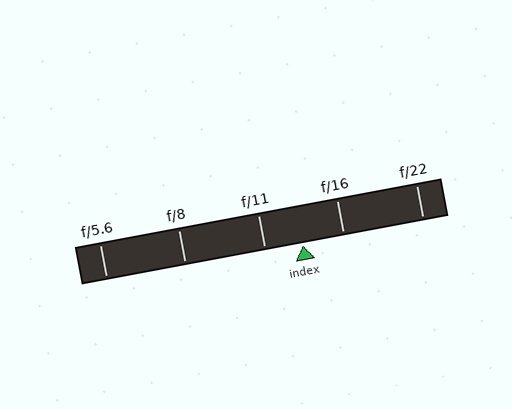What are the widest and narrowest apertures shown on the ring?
The widest aperture shown is f/5.6 and the narrowest is f/22.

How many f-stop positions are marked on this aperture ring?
There are 5 f-stop positions marked.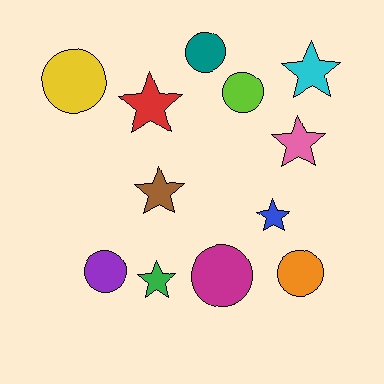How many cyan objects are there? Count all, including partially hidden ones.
There is 1 cyan object.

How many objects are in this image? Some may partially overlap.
There are 12 objects.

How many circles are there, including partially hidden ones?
There are 6 circles.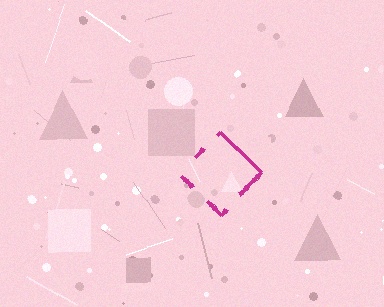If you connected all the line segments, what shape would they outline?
They would outline a diamond.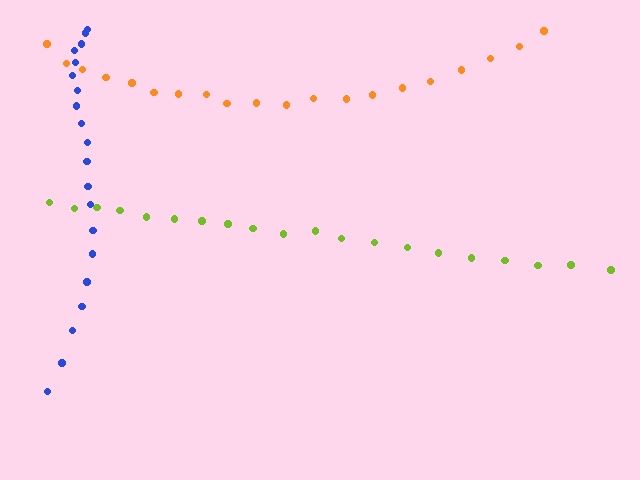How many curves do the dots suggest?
There are 3 distinct paths.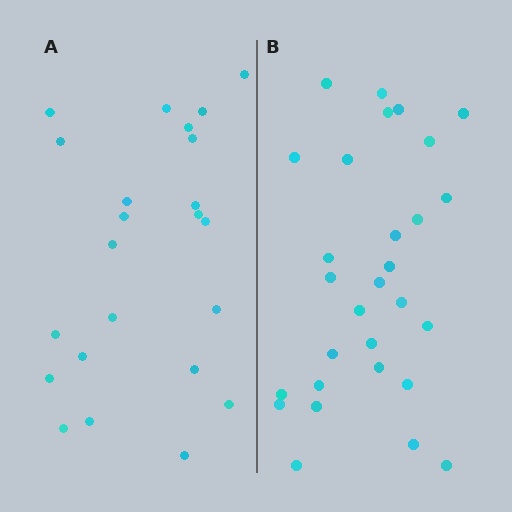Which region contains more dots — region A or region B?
Region B (the right region) has more dots.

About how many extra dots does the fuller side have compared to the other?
Region B has about 6 more dots than region A.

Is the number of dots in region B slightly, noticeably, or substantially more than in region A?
Region B has noticeably more, but not dramatically so. The ratio is roughly 1.3 to 1.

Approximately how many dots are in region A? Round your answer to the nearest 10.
About 20 dots. (The exact count is 23, which rounds to 20.)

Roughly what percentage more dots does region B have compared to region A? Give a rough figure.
About 25% more.